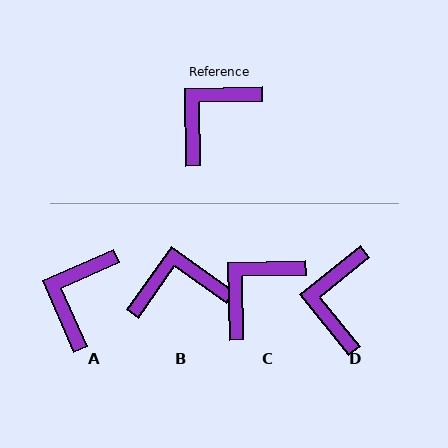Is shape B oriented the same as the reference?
No, it is off by about 37 degrees.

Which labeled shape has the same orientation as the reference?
C.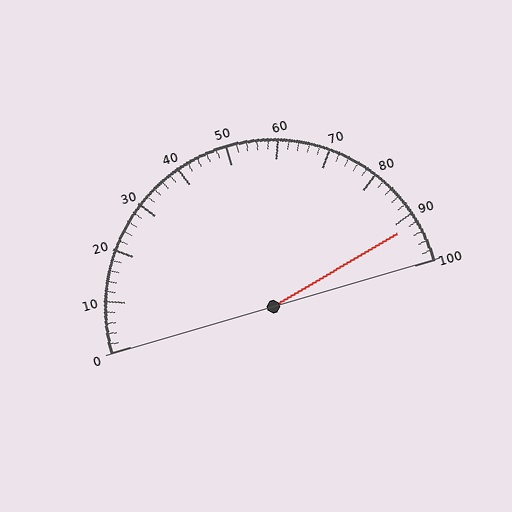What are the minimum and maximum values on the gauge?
The gauge ranges from 0 to 100.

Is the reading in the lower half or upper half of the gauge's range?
The reading is in the upper half of the range (0 to 100).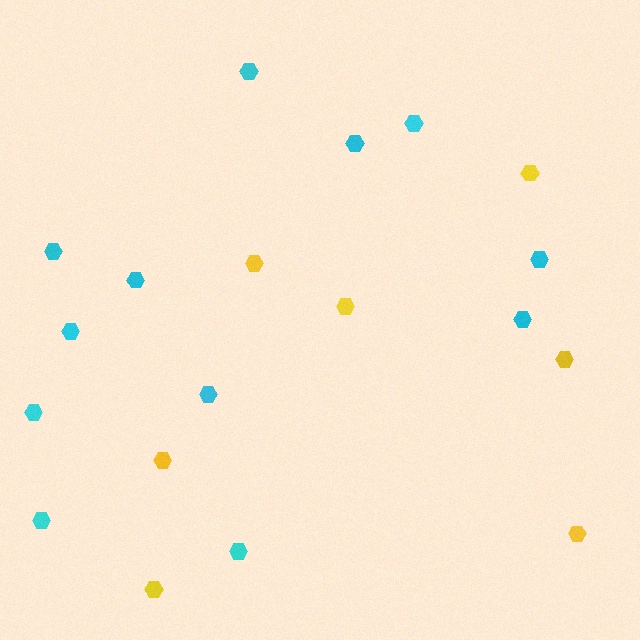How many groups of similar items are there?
There are 2 groups: one group of cyan hexagons (12) and one group of yellow hexagons (7).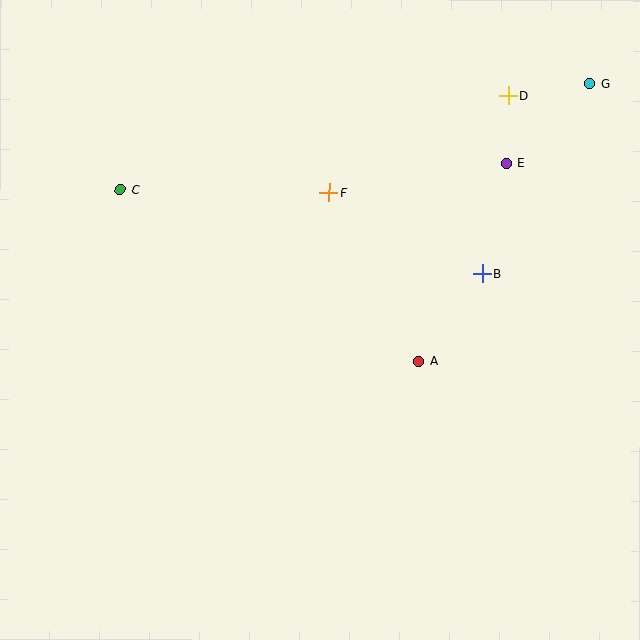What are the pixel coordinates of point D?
Point D is at (508, 96).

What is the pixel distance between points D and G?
The distance between D and G is 82 pixels.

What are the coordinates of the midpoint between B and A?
The midpoint between B and A is at (450, 318).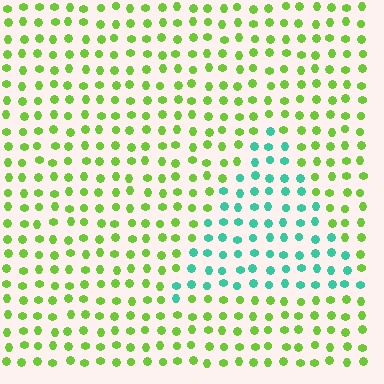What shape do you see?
I see a triangle.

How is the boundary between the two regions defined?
The boundary is defined purely by a slight shift in hue (about 64 degrees). Spacing, size, and orientation are identical on both sides.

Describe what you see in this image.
The image is filled with small lime elements in a uniform arrangement. A triangle-shaped region is visible where the elements are tinted to a slightly different hue, forming a subtle color boundary.